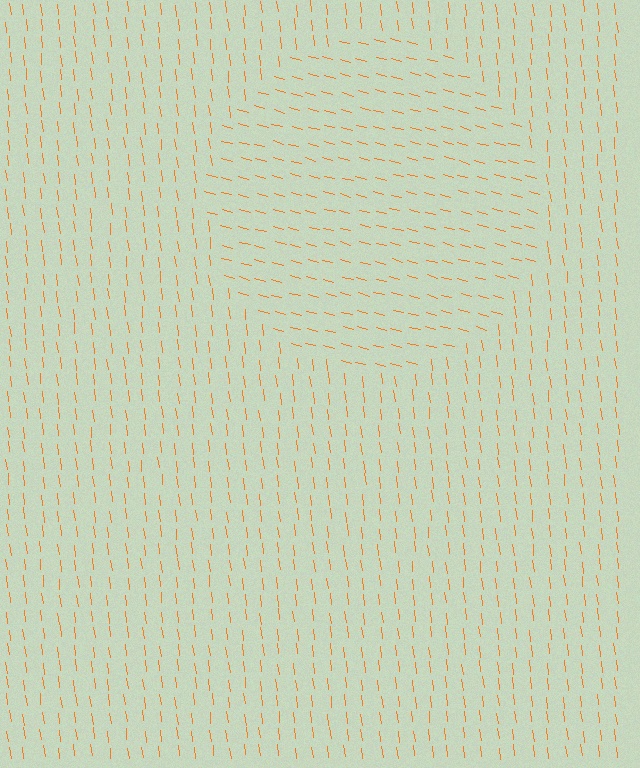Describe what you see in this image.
The image is filled with small orange line segments. A circle region in the image has lines oriented differently from the surrounding lines, creating a visible texture boundary.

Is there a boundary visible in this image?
Yes, there is a texture boundary formed by a change in line orientation.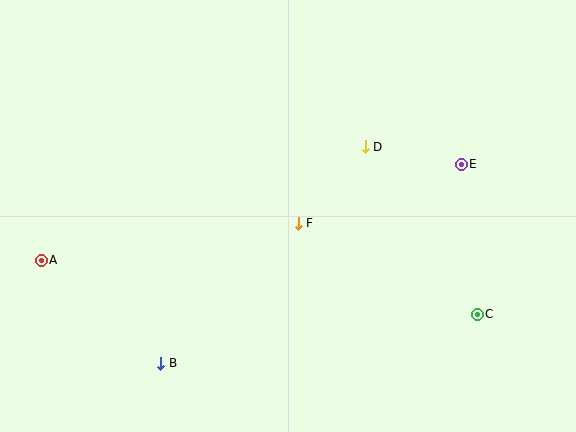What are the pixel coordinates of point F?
Point F is at (298, 223).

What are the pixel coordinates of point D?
Point D is at (365, 147).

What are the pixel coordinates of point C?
Point C is at (477, 314).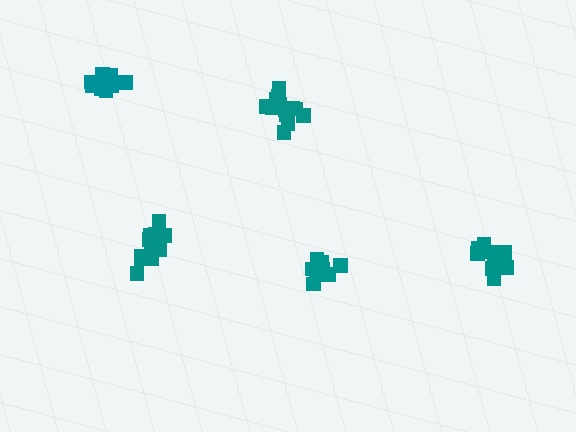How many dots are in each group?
Group 1: 12 dots, Group 2: 8 dots, Group 3: 13 dots, Group 4: 11 dots, Group 5: 9 dots (53 total).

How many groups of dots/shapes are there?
There are 5 groups.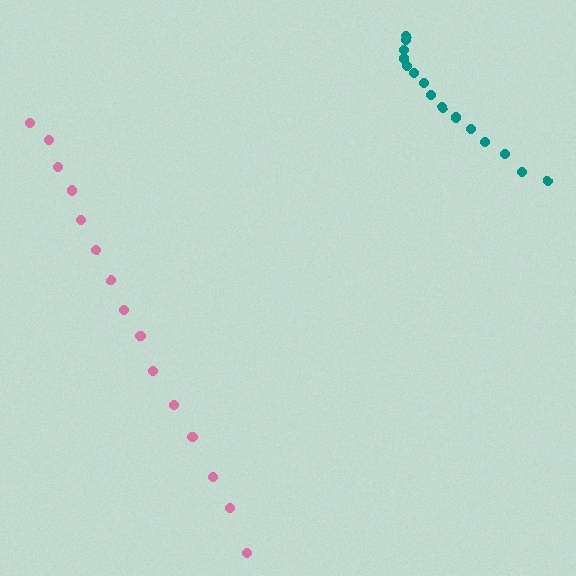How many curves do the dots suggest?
There are 2 distinct paths.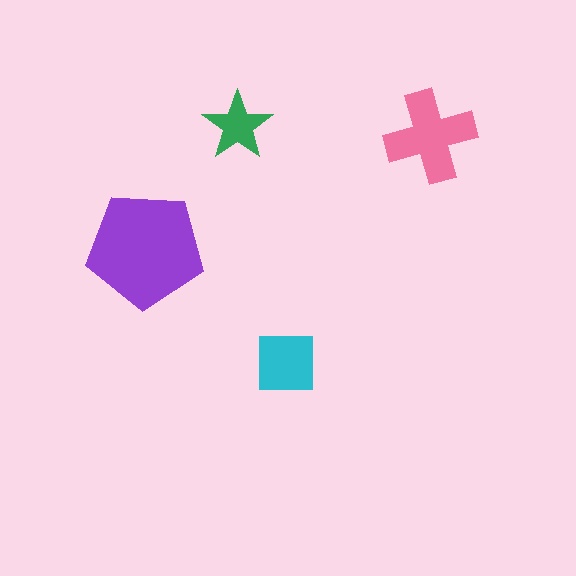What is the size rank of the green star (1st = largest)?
4th.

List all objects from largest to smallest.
The purple pentagon, the pink cross, the cyan square, the green star.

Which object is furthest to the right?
The pink cross is rightmost.